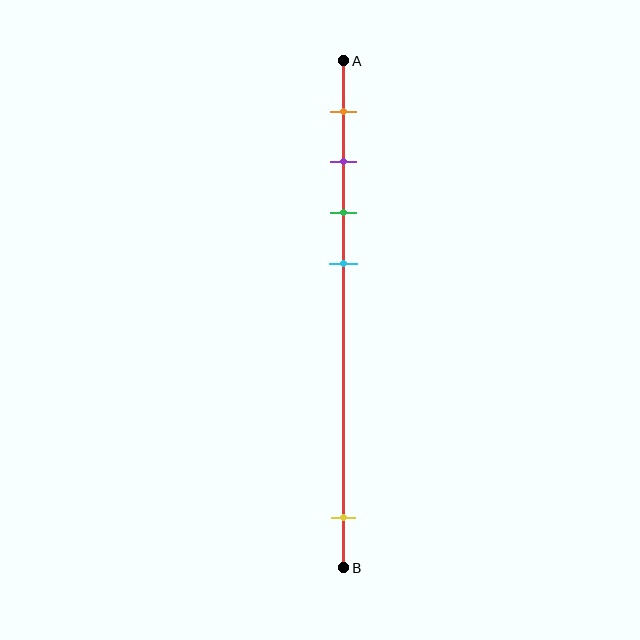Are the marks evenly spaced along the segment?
No, the marks are not evenly spaced.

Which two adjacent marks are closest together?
The purple and green marks are the closest adjacent pair.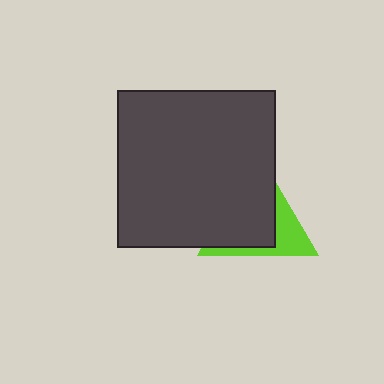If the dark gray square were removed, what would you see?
You would see the complete lime triangle.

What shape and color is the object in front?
The object in front is a dark gray square.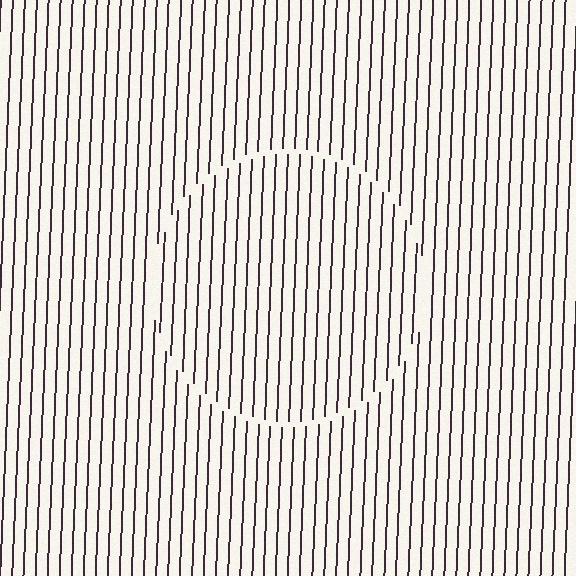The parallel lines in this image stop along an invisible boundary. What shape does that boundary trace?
An illusory circle. The interior of the shape contains the same grating, shifted by half a period — the contour is defined by the phase discontinuity where line-ends from the inner and outer gratings abut.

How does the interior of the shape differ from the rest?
The interior of the shape contains the same grating, shifted by half a period — the contour is defined by the phase discontinuity where line-ends from the inner and outer gratings abut.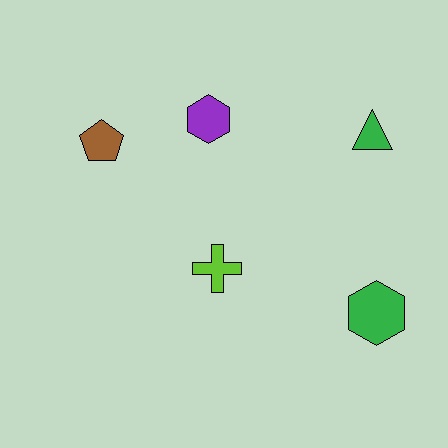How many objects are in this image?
There are 5 objects.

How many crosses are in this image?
There is 1 cross.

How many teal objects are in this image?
There are no teal objects.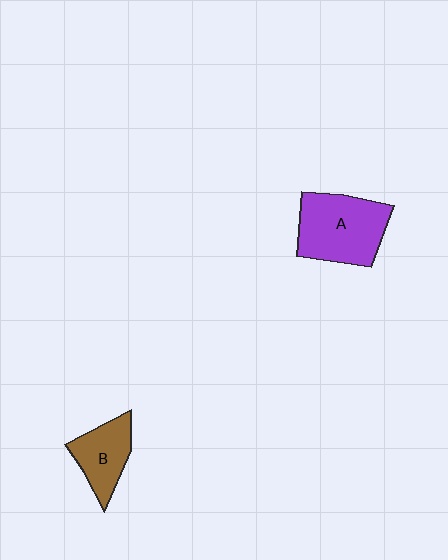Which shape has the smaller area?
Shape B (brown).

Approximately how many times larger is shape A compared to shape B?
Approximately 1.7 times.